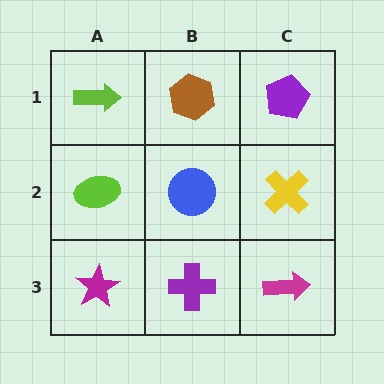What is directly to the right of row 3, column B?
A magenta arrow.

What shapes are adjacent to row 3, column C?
A yellow cross (row 2, column C), a purple cross (row 3, column B).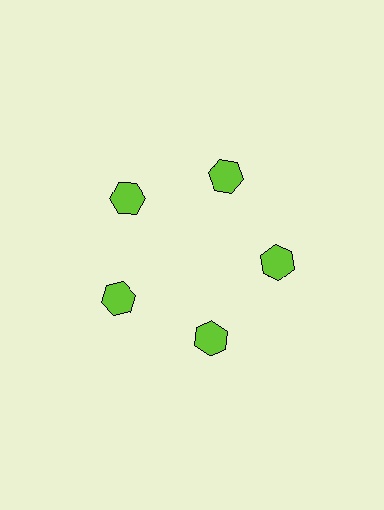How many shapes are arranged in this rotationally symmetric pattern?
There are 5 shapes, arranged in 5 groups of 1.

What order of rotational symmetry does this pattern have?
This pattern has 5-fold rotational symmetry.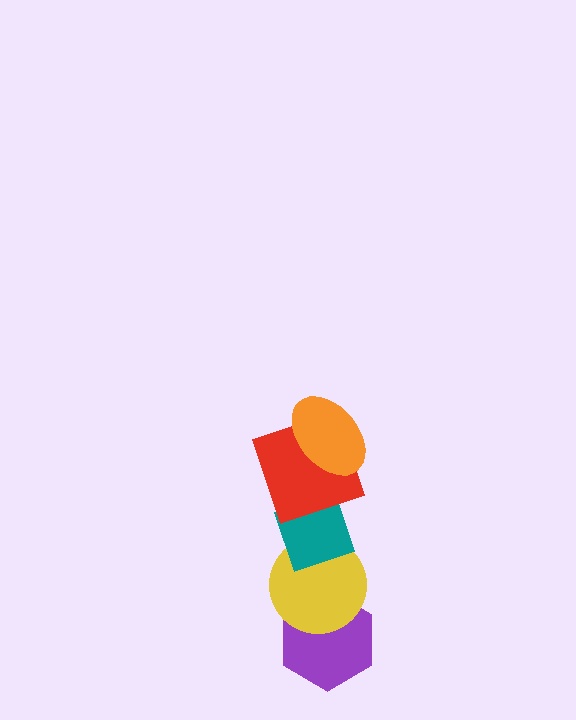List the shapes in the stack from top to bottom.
From top to bottom: the orange ellipse, the red square, the teal diamond, the yellow circle, the purple hexagon.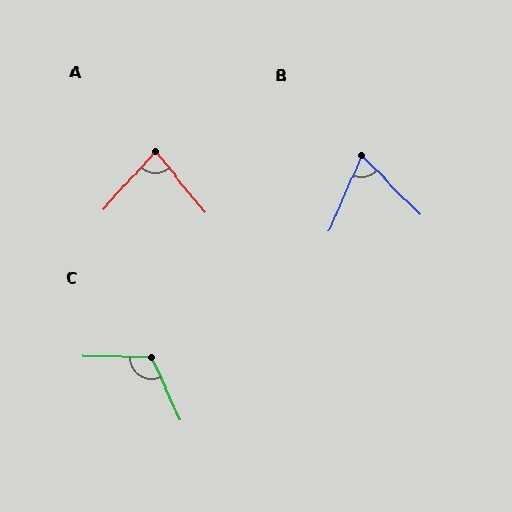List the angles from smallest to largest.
B (69°), A (81°), C (117°).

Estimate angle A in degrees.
Approximately 81 degrees.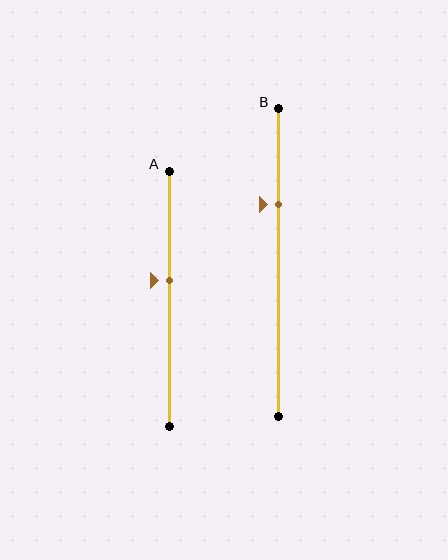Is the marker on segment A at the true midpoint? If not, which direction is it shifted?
No, the marker on segment A is shifted upward by about 7% of the segment length.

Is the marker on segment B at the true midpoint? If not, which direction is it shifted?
No, the marker on segment B is shifted upward by about 19% of the segment length.